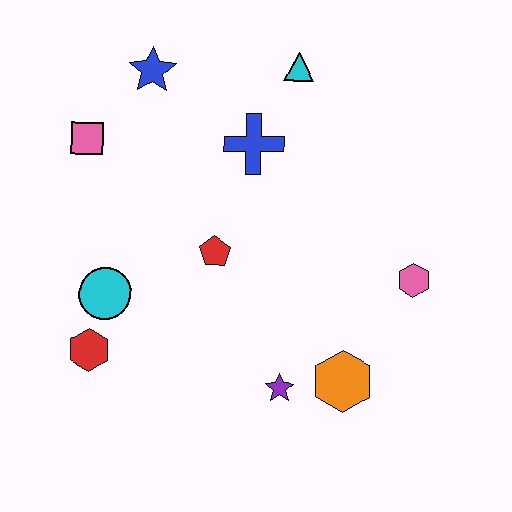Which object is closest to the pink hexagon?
The orange hexagon is closest to the pink hexagon.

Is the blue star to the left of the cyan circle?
No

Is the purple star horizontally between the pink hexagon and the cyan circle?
Yes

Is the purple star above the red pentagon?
No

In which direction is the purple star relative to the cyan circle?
The purple star is to the right of the cyan circle.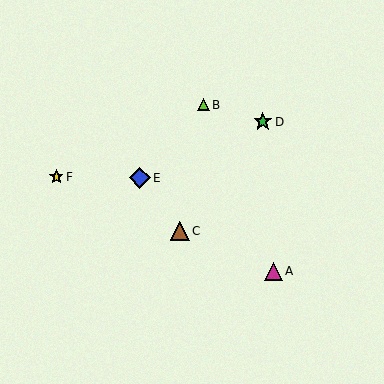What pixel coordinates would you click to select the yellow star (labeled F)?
Click at (56, 177) to select the yellow star F.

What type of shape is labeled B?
Shape B is a lime triangle.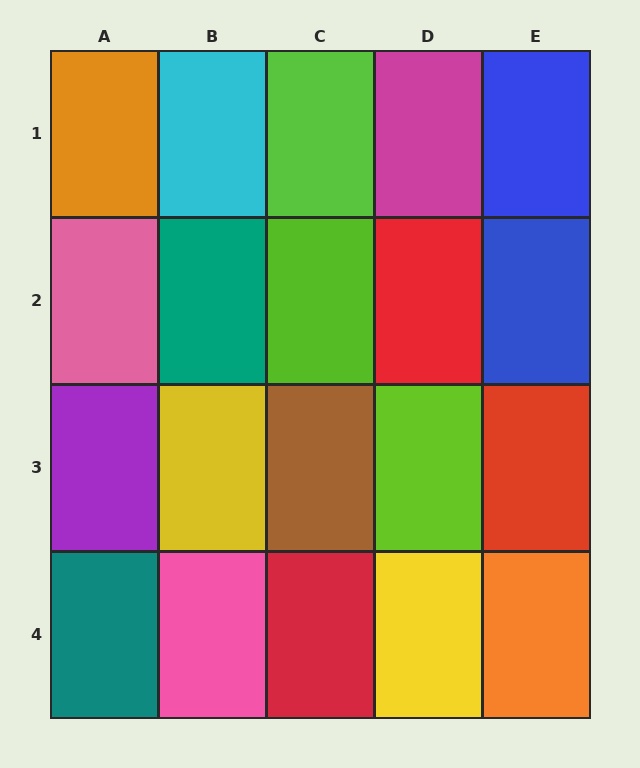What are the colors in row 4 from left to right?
Teal, pink, red, yellow, orange.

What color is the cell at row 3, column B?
Yellow.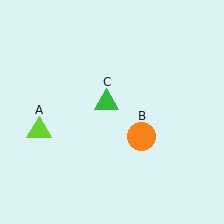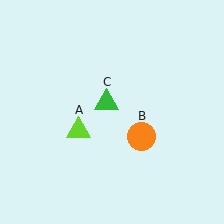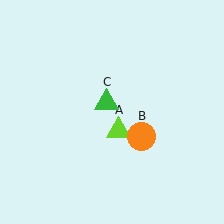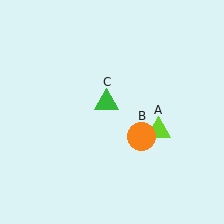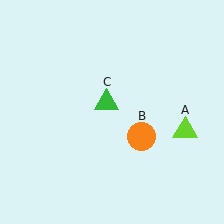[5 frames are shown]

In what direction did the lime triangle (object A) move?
The lime triangle (object A) moved right.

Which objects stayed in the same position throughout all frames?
Orange circle (object B) and green triangle (object C) remained stationary.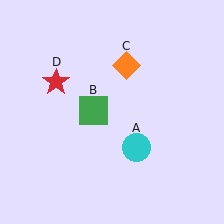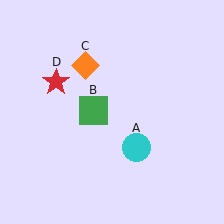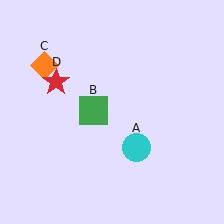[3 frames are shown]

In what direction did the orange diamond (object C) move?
The orange diamond (object C) moved left.